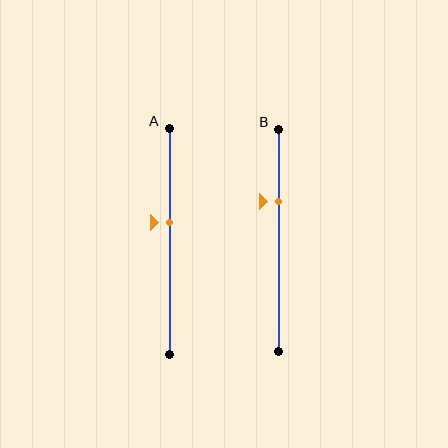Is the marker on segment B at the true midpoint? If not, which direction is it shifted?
No, the marker on segment B is shifted upward by about 18% of the segment length.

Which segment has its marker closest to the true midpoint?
Segment A has its marker closest to the true midpoint.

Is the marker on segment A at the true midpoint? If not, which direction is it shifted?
No, the marker on segment A is shifted upward by about 8% of the segment length.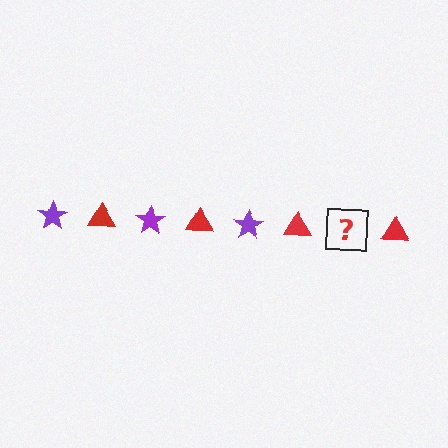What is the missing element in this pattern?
The missing element is a purple star.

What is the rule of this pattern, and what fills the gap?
The rule is that the pattern alternates between purple star and red triangle. The gap should be filled with a purple star.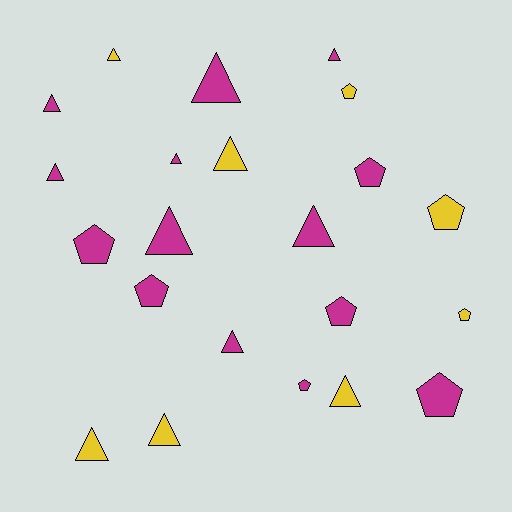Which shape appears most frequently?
Triangle, with 13 objects.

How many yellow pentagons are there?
There are 3 yellow pentagons.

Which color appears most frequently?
Magenta, with 14 objects.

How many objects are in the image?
There are 22 objects.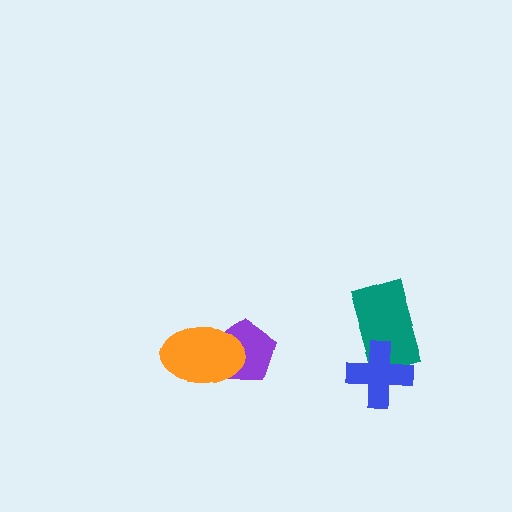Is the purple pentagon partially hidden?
Yes, it is partially covered by another shape.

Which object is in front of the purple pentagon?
The orange ellipse is in front of the purple pentagon.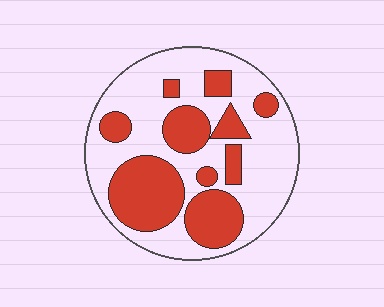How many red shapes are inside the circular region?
10.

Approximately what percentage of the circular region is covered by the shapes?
Approximately 35%.